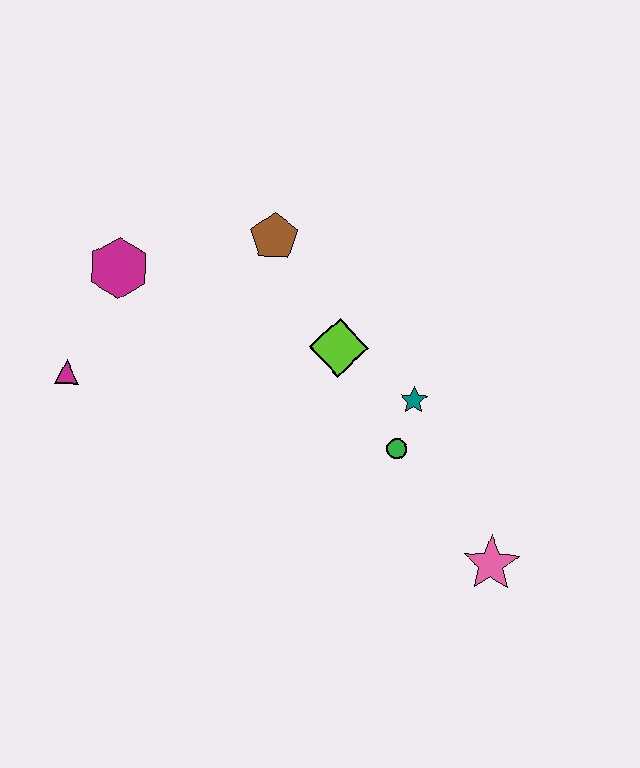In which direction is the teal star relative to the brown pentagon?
The teal star is below the brown pentagon.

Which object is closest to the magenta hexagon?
The magenta triangle is closest to the magenta hexagon.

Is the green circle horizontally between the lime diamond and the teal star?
Yes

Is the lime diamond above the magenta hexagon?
No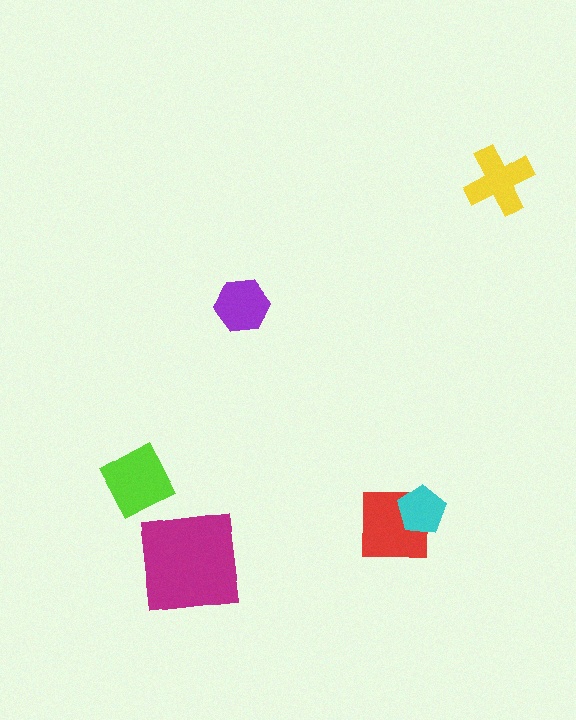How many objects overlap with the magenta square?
0 objects overlap with the magenta square.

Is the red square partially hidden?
Yes, it is partially covered by another shape.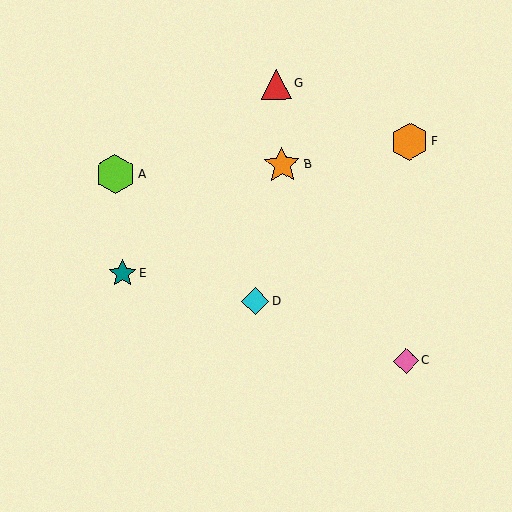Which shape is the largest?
The lime hexagon (labeled A) is the largest.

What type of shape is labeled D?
Shape D is a cyan diamond.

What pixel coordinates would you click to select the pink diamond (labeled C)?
Click at (406, 361) to select the pink diamond C.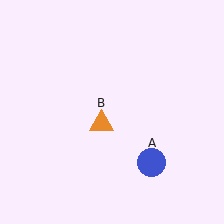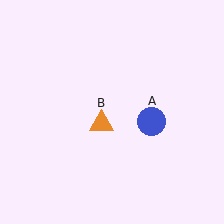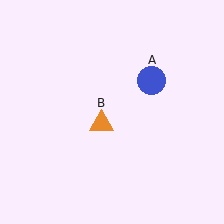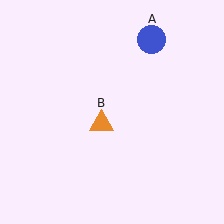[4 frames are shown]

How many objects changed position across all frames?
1 object changed position: blue circle (object A).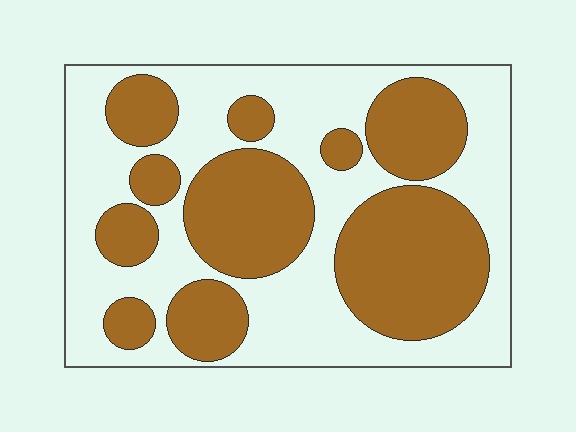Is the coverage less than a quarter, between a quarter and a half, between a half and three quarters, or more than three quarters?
Between a quarter and a half.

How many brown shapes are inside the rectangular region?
10.